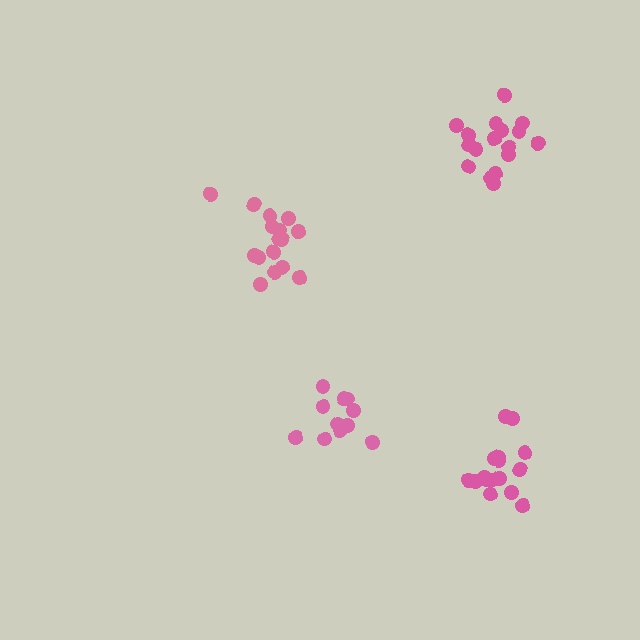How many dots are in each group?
Group 1: 16 dots, Group 2: 12 dots, Group 3: 17 dots, Group 4: 16 dots (61 total).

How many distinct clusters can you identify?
There are 4 distinct clusters.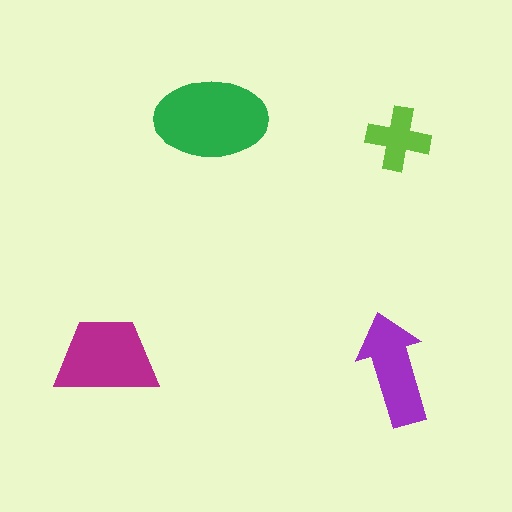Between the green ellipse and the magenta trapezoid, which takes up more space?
The green ellipse.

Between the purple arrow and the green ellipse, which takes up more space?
The green ellipse.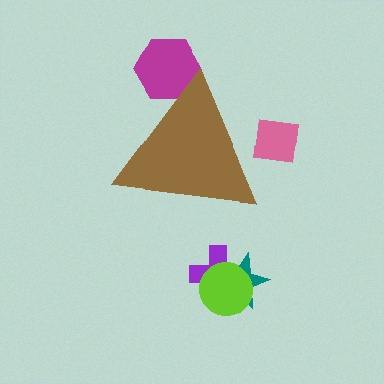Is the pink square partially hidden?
Yes, the pink square is partially hidden behind the brown triangle.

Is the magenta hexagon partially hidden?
Yes, the magenta hexagon is partially hidden behind the brown triangle.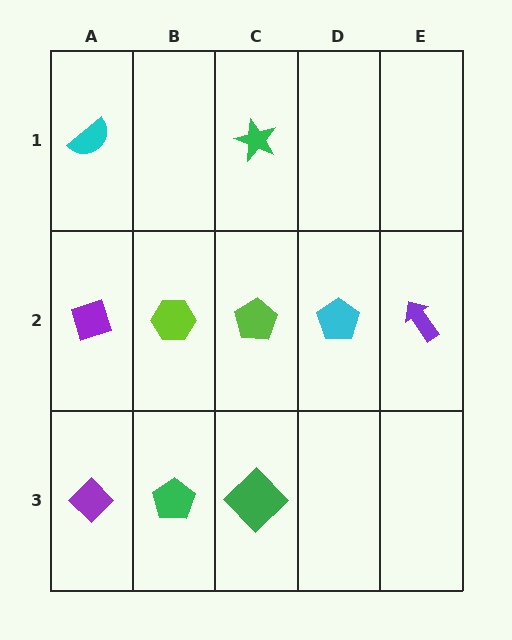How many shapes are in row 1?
2 shapes.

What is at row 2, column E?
A purple arrow.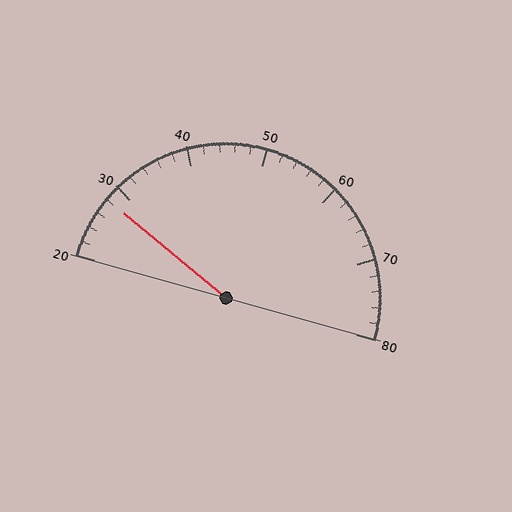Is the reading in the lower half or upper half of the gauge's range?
The reading is in the lower half of the range (20 to 80).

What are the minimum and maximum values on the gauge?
The gauge ranges from 20 to 80.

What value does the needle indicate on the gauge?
The needle indicates approximately 28.